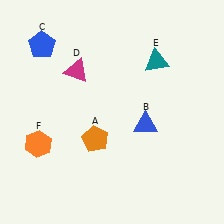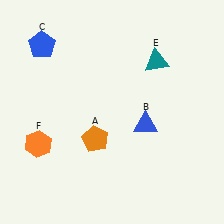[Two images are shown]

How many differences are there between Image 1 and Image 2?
There is 1 difference between the two images.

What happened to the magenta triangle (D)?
The magenta triangle (D) was removed in Image 2. It was in the top-left area of Image 1.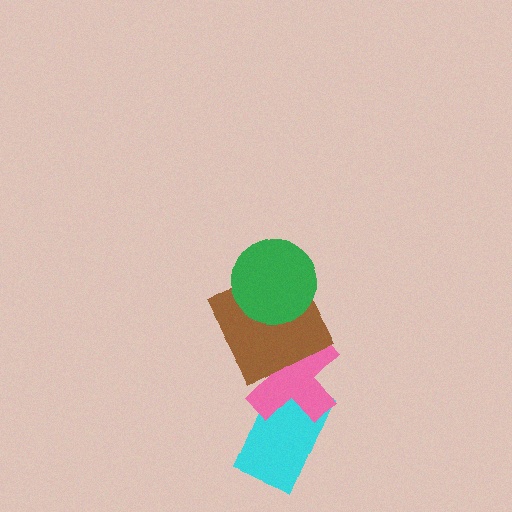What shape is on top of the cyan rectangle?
The pink cross is on top of the cyan rectangle.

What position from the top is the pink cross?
The pink cross is 3rd from the top.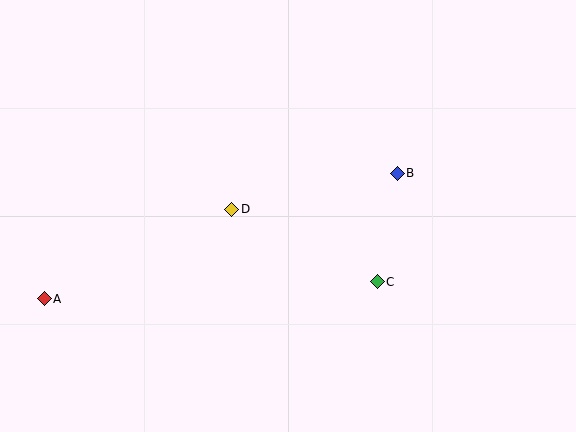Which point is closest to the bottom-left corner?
Point A is closest to the bottom-left corner.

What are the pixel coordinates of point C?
Point C is at (377, 282).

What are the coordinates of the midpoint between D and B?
The midpoint between D and B is at (315, 191).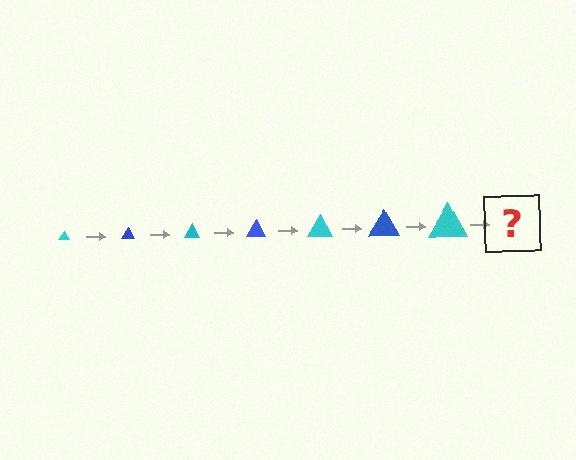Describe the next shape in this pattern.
It should be a blue triangle, larger than the previous one.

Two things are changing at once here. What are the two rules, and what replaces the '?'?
The two rules are that the triangle grows larger each step and the color cycles through cyan and blue. The '?' should be a blue triangle, larger than the previous one.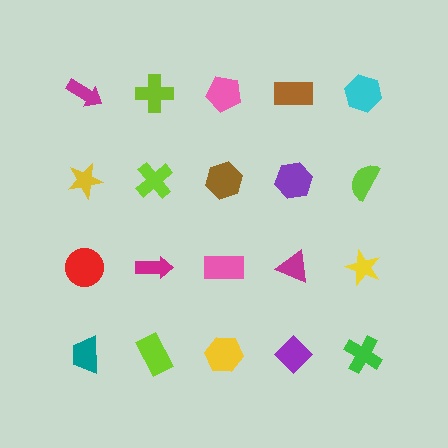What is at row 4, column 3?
A yellow hexagon.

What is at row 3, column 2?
A magenta arrow.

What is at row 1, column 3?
A pink pentagon.